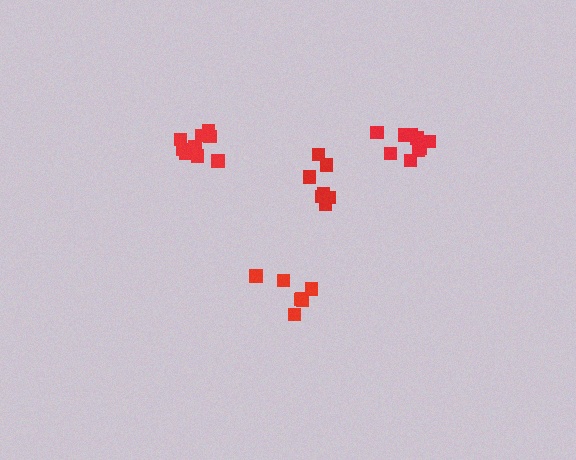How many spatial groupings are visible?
There are 4 spatial groupings.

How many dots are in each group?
Group 1: 7 dots, Group 2: 10 dots, Group 3: 10 dots, Group 4: 8 dots (35 total).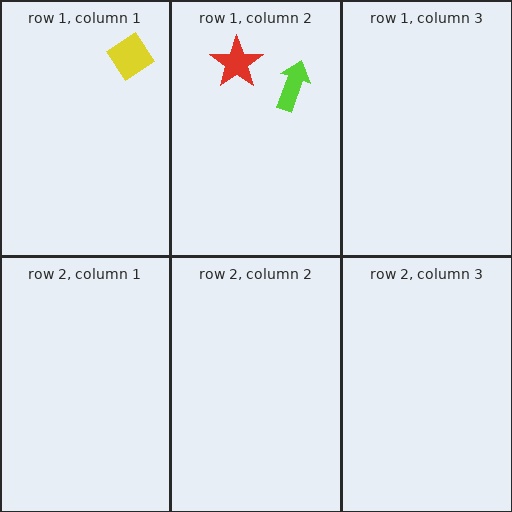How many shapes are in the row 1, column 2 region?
2.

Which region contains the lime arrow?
The row 1, column 2 region.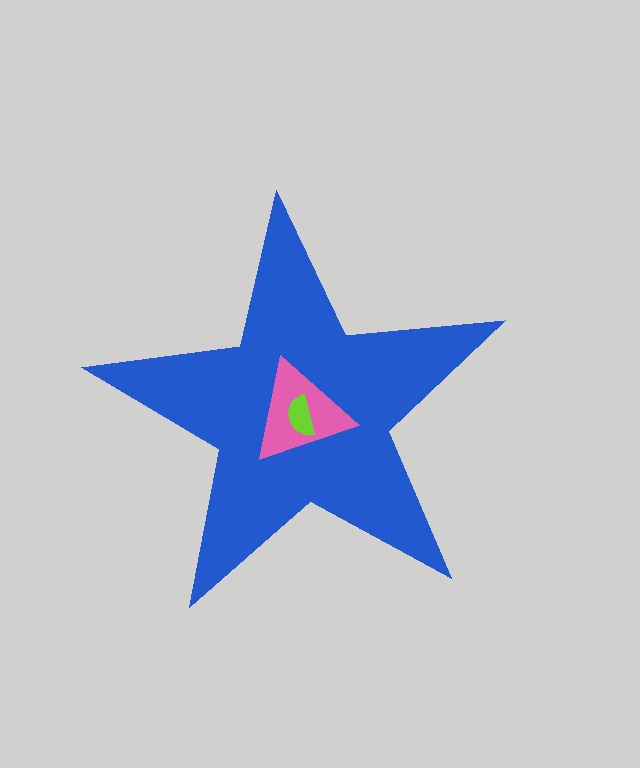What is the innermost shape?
The lime semicircle.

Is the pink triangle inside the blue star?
Yes.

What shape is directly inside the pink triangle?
The lime semicircle.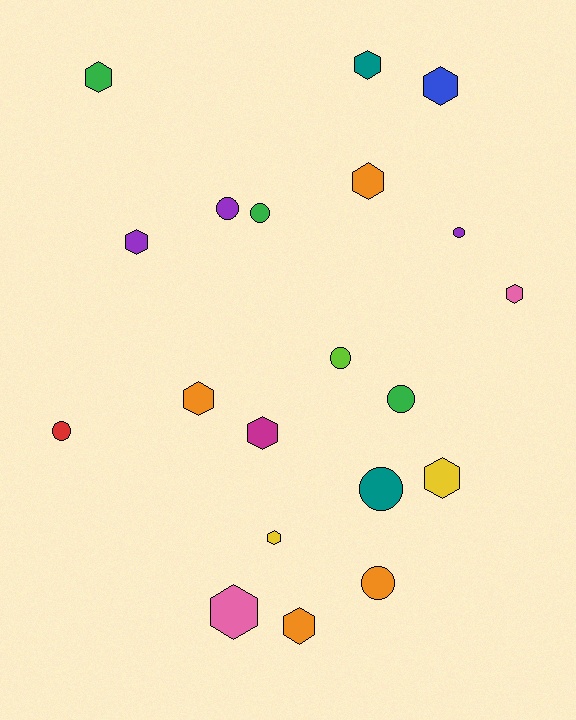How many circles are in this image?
There are 8 circles.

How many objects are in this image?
There are 20 objects.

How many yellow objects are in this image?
There are 2 yellow objects.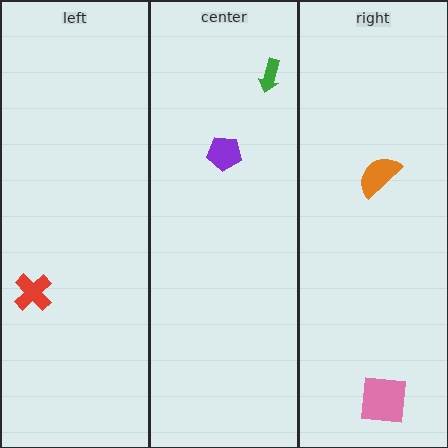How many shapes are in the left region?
1.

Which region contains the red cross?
The left region.